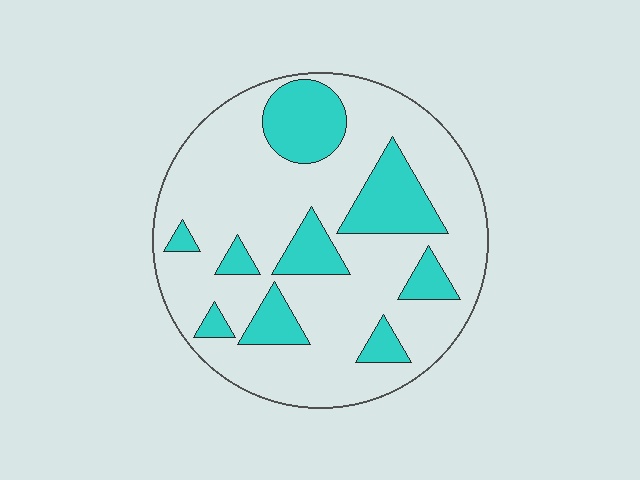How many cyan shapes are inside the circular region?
9.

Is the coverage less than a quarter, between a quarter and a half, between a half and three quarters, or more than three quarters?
Less than a quarter.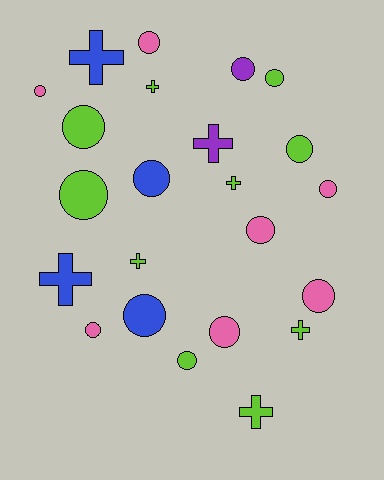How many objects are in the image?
There are 23 objects.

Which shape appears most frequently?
Circle, with 15 objects.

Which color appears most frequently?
Lime, with 10 objects.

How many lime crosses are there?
There are 5 lime crosses.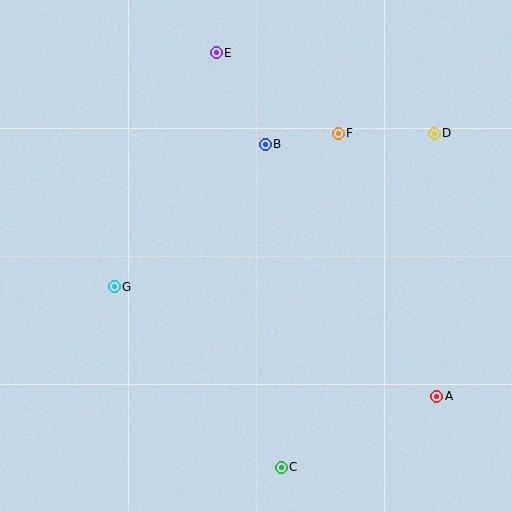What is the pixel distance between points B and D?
The distance between B and D is 169 pixels.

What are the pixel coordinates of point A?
Point A is at (437, 396).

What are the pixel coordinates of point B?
Point B is at (265, 144).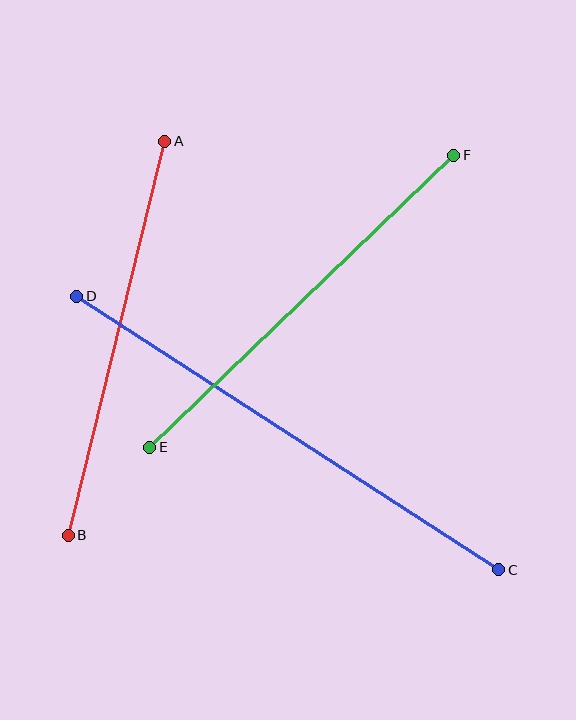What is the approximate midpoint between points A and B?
The midpoint is at approximately (116, 338) pixels.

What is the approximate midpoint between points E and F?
The midpoint is at approximately (302, 301) pixels.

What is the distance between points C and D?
The distance is approximately 503 pixels.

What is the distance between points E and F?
The distance is approximately 422 pixels.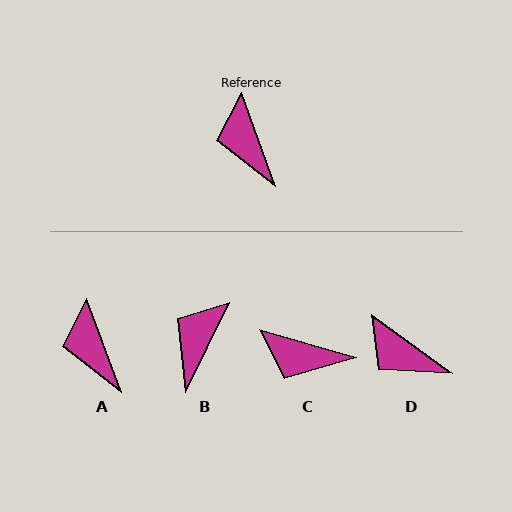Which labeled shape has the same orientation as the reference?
A.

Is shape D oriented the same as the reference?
No, it is off by about 35 degrees.